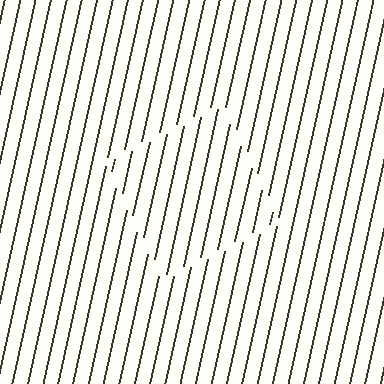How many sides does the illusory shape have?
4 sides — the line-ends trace a square.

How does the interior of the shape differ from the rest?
The interior of the shape contains the same grating, shifted by half a period — the contour is defined by the phase discontinuity where line-ends from the inner and outer gratings abut.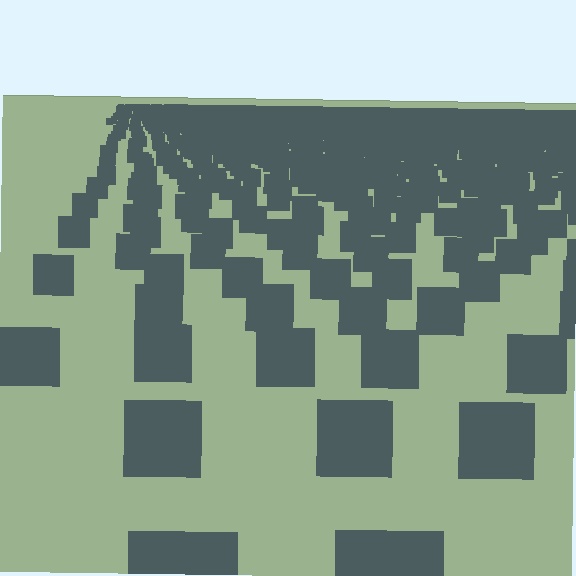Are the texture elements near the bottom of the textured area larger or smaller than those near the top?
Larger. Near the bottom, elements are closer to the viewer and appear at a bigger on-screen size.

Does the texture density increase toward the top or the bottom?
Density increases toward the top.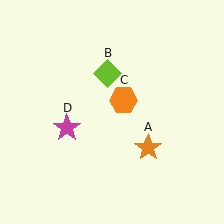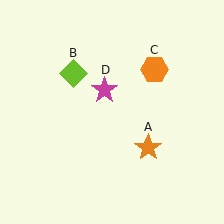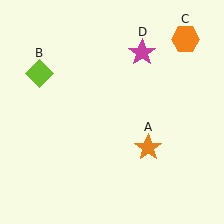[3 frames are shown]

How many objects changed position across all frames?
3 objects changed position: lime diamond (object B), orange hexagon (object C), magenta star (object D).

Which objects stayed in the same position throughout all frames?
Orange star (object A) remained stationary.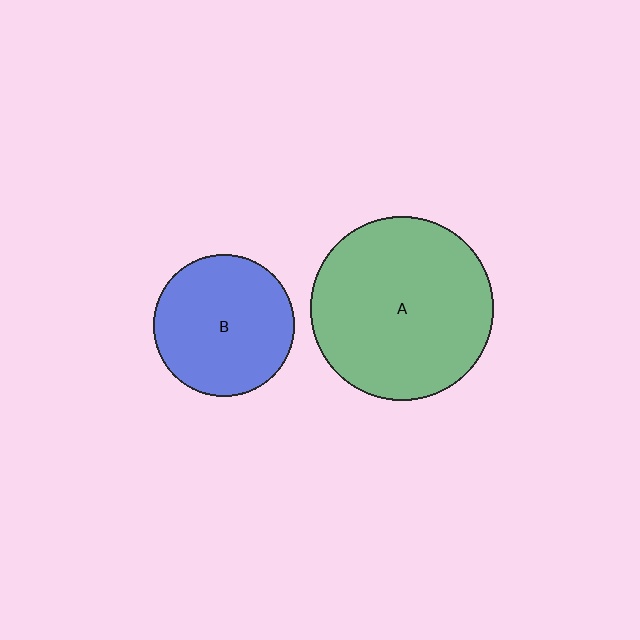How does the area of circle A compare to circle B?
Approximately 1.7 times.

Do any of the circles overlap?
No, none of the circles overlap.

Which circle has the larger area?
Circle A (green).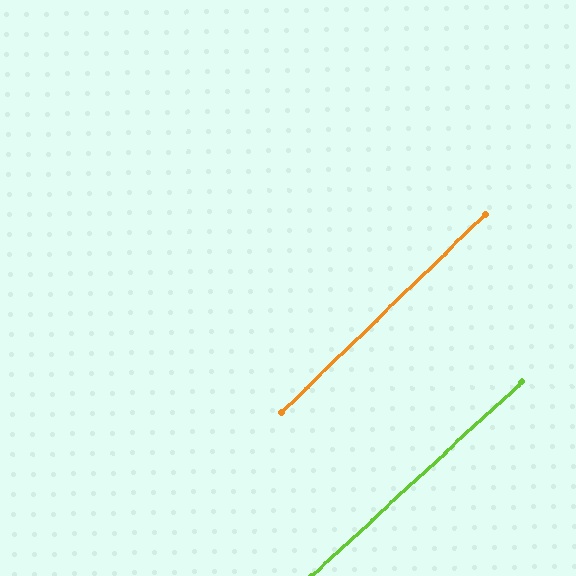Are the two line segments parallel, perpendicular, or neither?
Parallel — their directions differ by only 1.4°.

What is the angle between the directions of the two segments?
Approximately 1 degree.